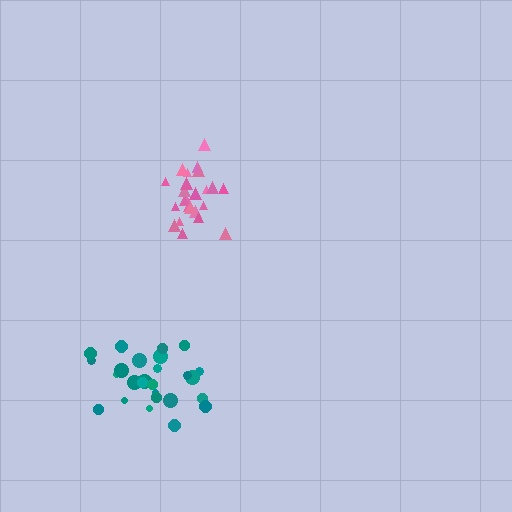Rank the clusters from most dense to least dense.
pink, teal.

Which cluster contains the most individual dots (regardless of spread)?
Teal (27).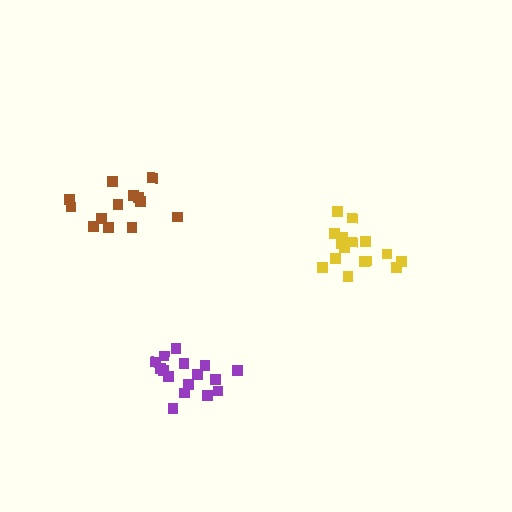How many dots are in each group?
Group 1: 16 dots, Group 2: 16 dots, Group 3: 13 dots (45 total).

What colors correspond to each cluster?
The clusters are colored: yellow, purple, brown.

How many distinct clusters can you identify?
There are 3 distinct clusters.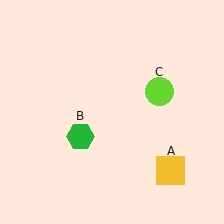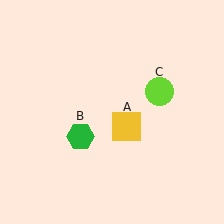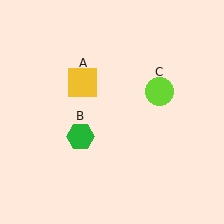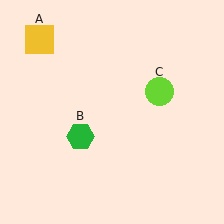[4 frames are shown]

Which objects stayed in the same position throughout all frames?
Green hexagon (object B) and lime circle (object C) remained stationary.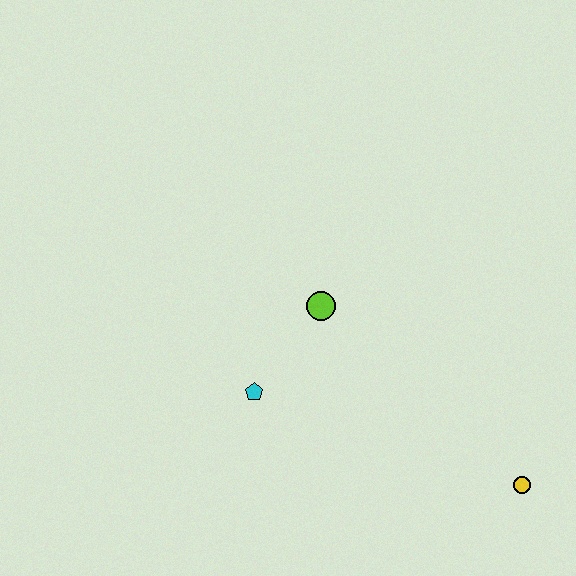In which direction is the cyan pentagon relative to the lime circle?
The cyan pentagon is below the lime circle.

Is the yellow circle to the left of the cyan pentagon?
No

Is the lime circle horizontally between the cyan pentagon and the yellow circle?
Yes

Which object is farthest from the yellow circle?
The cyan pentagon is farthest from the yellow circle.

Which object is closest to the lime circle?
The cyan pentagon is closest to the lime circle.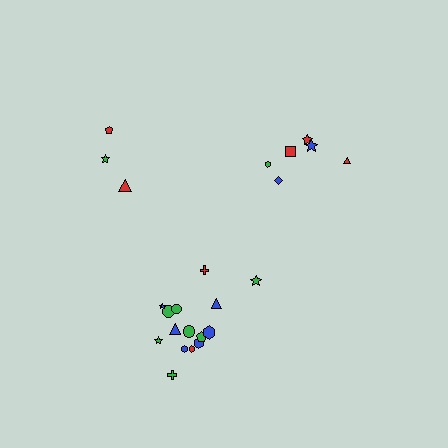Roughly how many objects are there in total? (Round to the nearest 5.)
Roughly 25 objects in total.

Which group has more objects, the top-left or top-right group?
The top-right group.